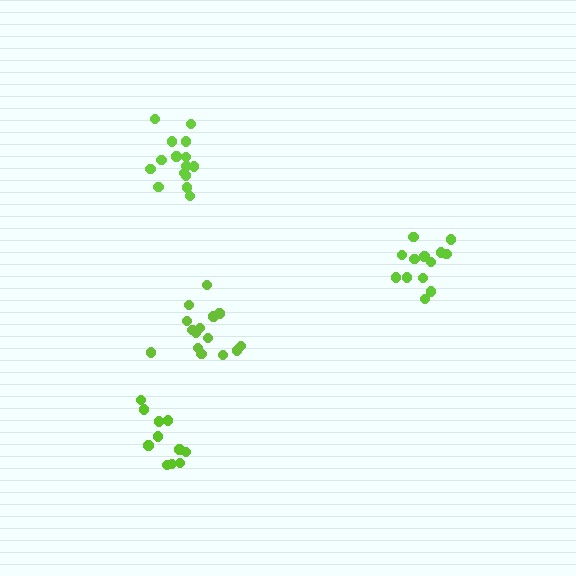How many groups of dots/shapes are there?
There are 4 groups.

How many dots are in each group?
Group 1: 15 dots, Group 2: 13 dots, Group 3: 15 dots, Group 4: 11 dots (54 total).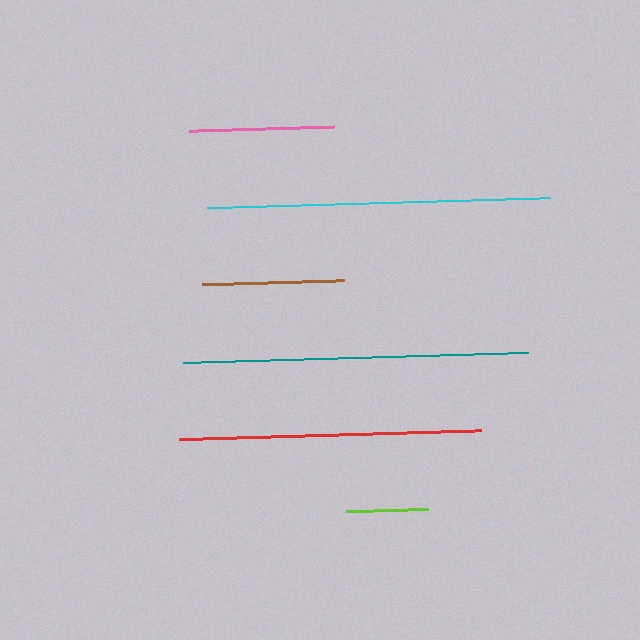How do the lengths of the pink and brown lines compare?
The pink and brown lines are approximately the same length.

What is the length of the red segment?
The red segment is approximately 301 pixels long.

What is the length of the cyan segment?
The cyan segment is approximately 343 pixels long.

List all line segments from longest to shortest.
From longest to shortest: teal, cyan, red, pink, brown, lime.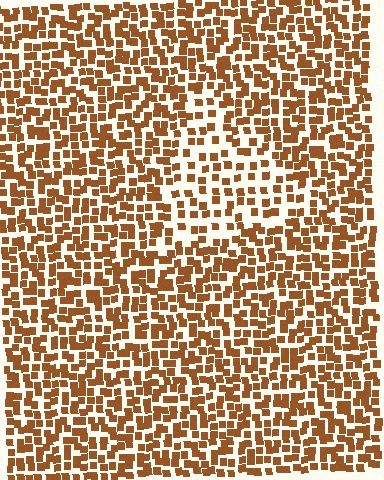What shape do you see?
I see a triangle.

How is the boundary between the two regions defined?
The boundary is defined by a change in element density (approximately 1.8x ratio). All elements are the same color, size, and shape.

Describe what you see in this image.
The image contains small brown elements arranged at two different densities. A triangle-shaped region is visible where the elements are less densely packed than the surrounding area.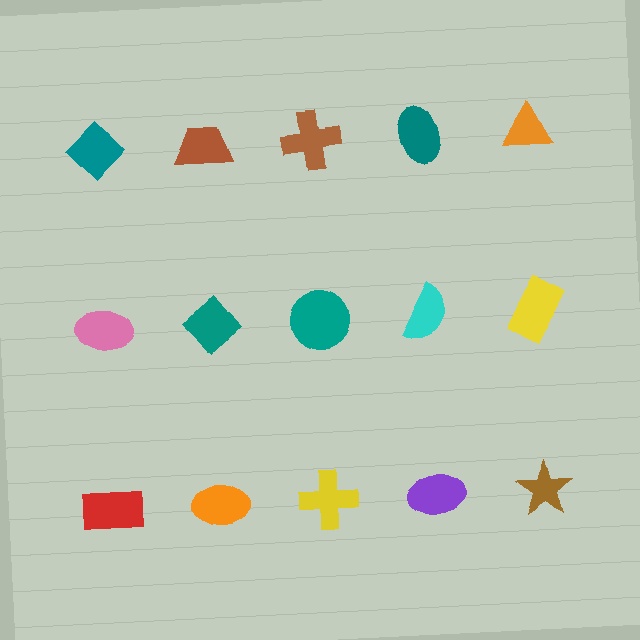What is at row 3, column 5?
A brown star.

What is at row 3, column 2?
An orange ellipse.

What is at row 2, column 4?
A cyan semicircle.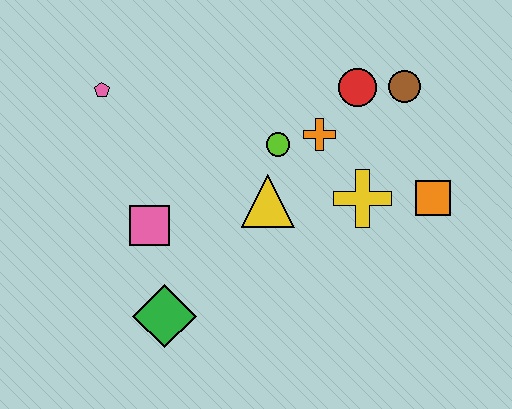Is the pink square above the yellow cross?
No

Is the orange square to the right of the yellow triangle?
Yes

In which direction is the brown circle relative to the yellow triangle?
The brown circle is to the right of the yellow triangle.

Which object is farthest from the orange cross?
The green diamond is farthest from the orange cross.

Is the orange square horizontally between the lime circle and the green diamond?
No